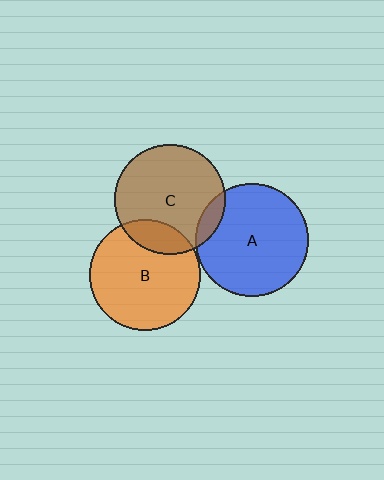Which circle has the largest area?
Circle A (blue).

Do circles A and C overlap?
Yes.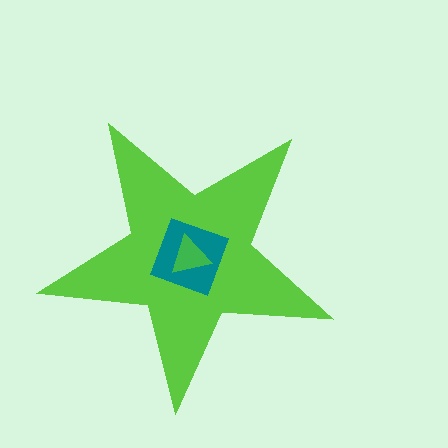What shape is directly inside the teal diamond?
The green triangle.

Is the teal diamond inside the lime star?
Yes.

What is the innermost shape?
The green triangle.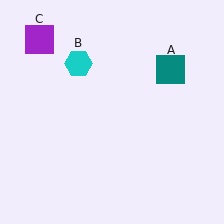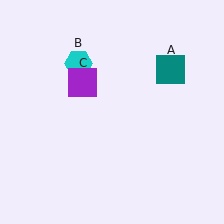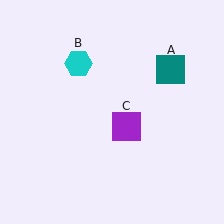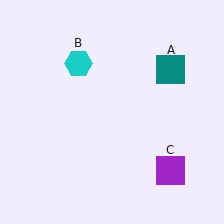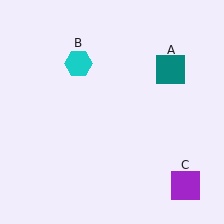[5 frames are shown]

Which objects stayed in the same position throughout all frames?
Teal square (object A) and cyan hexagon (object B) remained stationary.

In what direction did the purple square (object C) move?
The purple square (object C) moved down and to the right.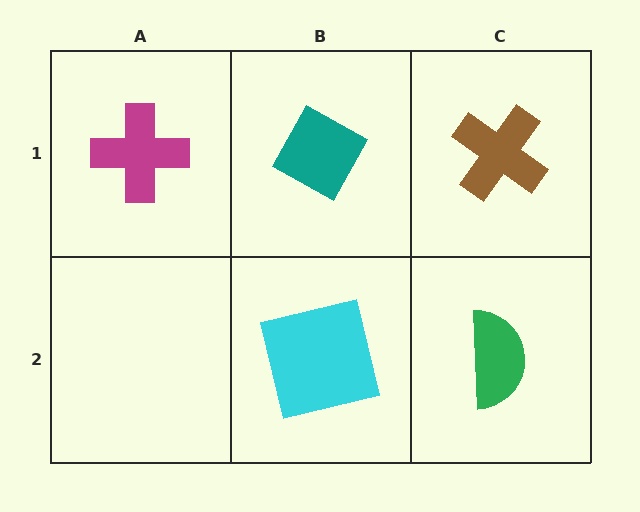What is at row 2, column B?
A cyan square.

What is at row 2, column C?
A green semicircle.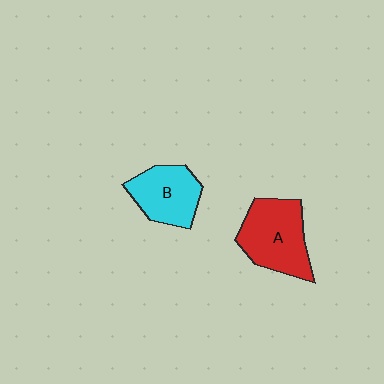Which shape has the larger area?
Shape A (red).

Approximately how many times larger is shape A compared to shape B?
Approximately 1.3 times.